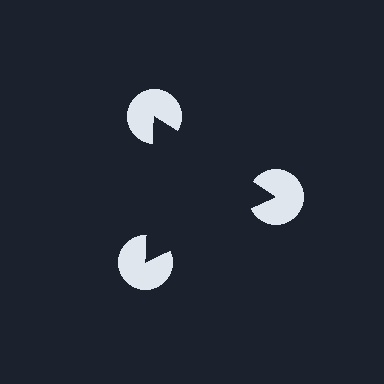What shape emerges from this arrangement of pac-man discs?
An illusory triangle — its edges are inferred from the aligned wedge cuts in the pac-man discs, not physically drawn.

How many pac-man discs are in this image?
There are 3 — one at each vertex of the illusory triangle.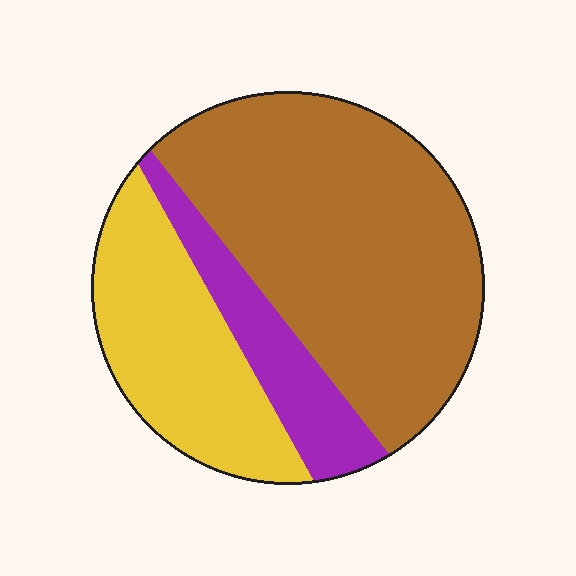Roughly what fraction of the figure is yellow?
Yellow covers 28% of the figure.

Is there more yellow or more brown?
Brown.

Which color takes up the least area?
Purple, at roughly 15%.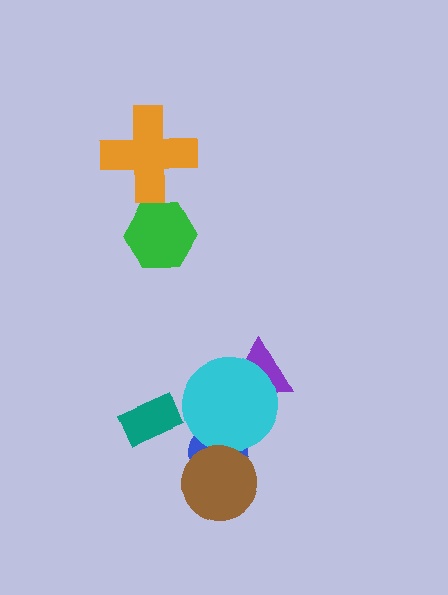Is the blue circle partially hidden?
Yes, it is partially covered by another shape.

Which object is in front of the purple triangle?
The cyan circle is in front of the purple triangle.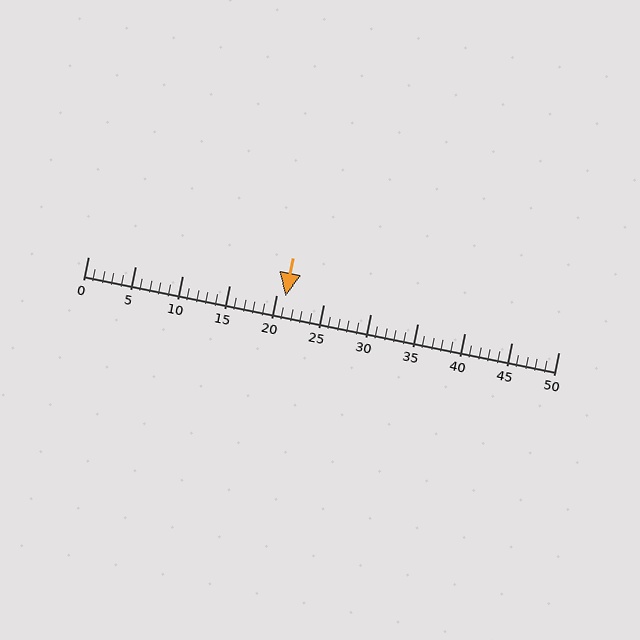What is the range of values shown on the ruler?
The ruler shows values from 0 to 50.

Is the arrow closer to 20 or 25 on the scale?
The arrow is closer to 20.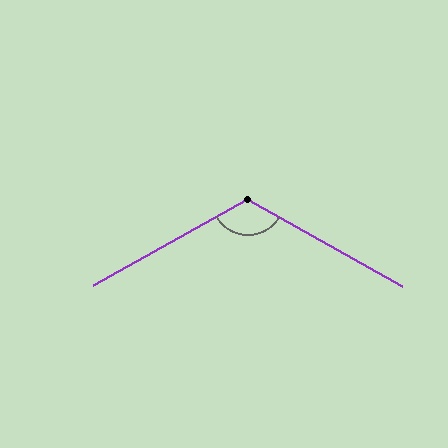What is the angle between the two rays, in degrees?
Approximately 122 degrees.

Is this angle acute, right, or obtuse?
It is obtuse.